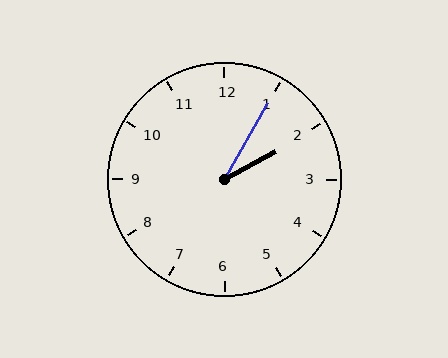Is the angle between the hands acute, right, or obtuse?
It is acute.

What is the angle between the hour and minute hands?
Approximately 32 degrees.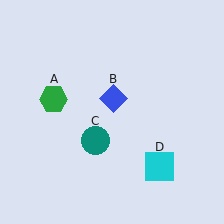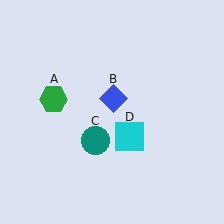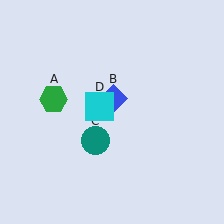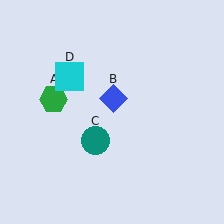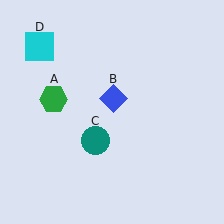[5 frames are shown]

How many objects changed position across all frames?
1 object changed position: cyan square (object D).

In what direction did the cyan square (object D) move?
The cyan square (object D) moved up and to the left.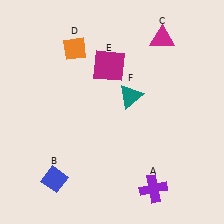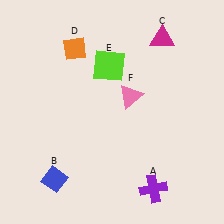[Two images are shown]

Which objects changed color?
E changed from magenta to lime. F changed from teal to pink.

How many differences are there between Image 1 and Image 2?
There are 2 differences between the two images.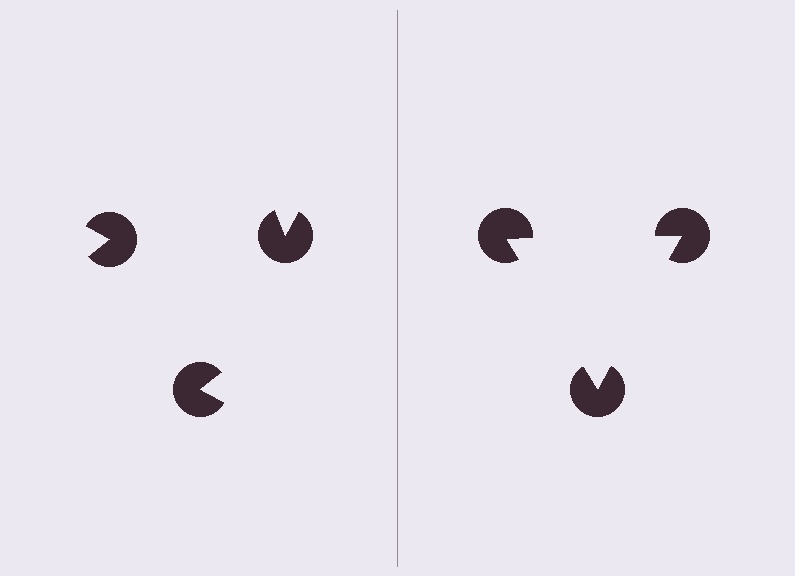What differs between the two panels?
The pac-man discs are positioned identically on both sides; only the wedge orientations differ. On the right they align to a triangle; on the left they are misaligned.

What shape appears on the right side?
An illusory triangle.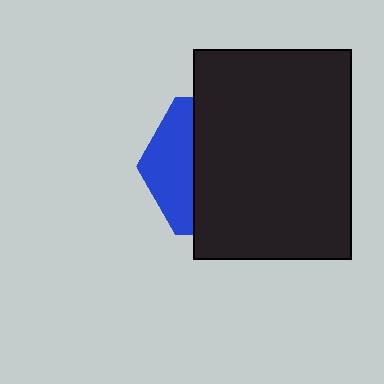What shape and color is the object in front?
The object in front is a black rectangle.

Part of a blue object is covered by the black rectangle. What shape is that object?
It is a hexagon.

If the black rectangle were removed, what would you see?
You would see the complete blue hexagon.